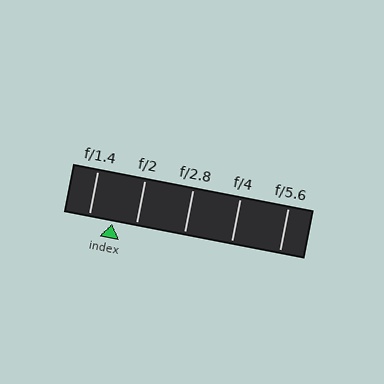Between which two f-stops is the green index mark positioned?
The index mark is between f/1.4 and f/2.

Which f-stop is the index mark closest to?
The index mark is closest to f/1.4.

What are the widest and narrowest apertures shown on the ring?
The widest aperture shown is f/1.4 and the narrowest is f/5.6.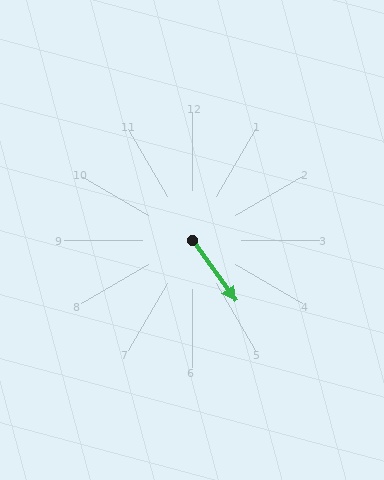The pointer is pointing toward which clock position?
Roughly 5 o'clock.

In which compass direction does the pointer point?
Southeast.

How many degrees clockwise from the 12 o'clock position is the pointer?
Approximately 144 degrees.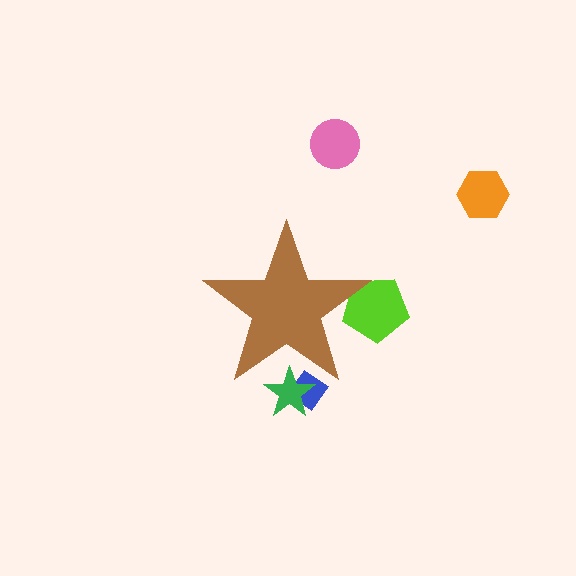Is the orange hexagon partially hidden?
No, the orange hexagon is fully visible.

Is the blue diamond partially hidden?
Yes, the blue diamond is partially hidden behind the brown star.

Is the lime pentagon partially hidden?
Yes, the lime pentagon is partially hidden behind the brown star.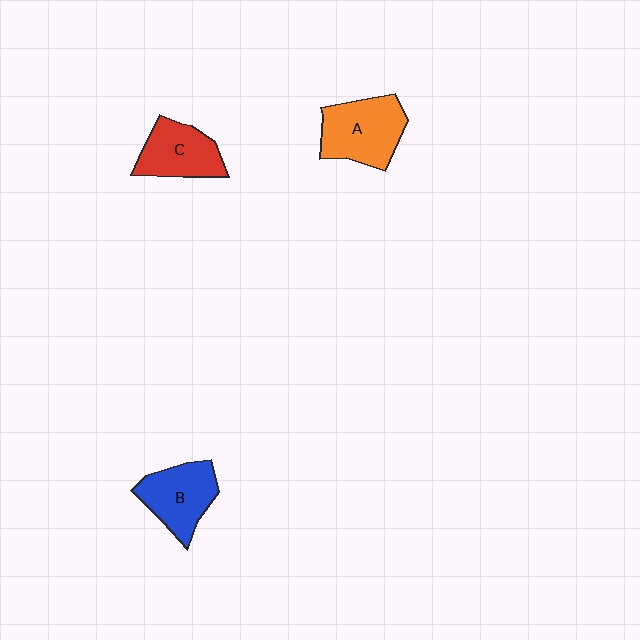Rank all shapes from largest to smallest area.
From largest to smallest: A (orange), B (blue), C (red).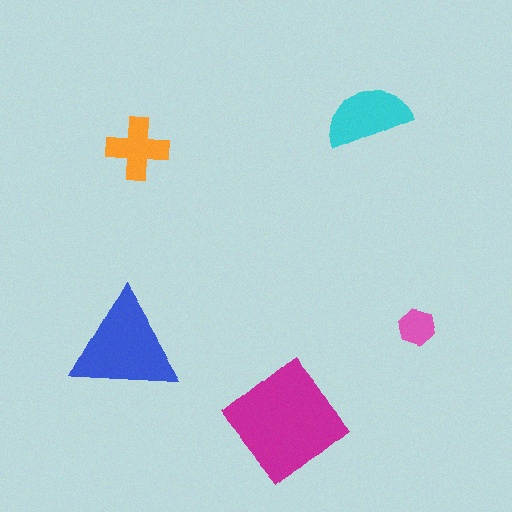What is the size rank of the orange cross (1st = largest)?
4th.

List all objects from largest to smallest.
The magenta diamond, the blue triangle, the cyan semicircle, the orange cross, the pink hexagon.